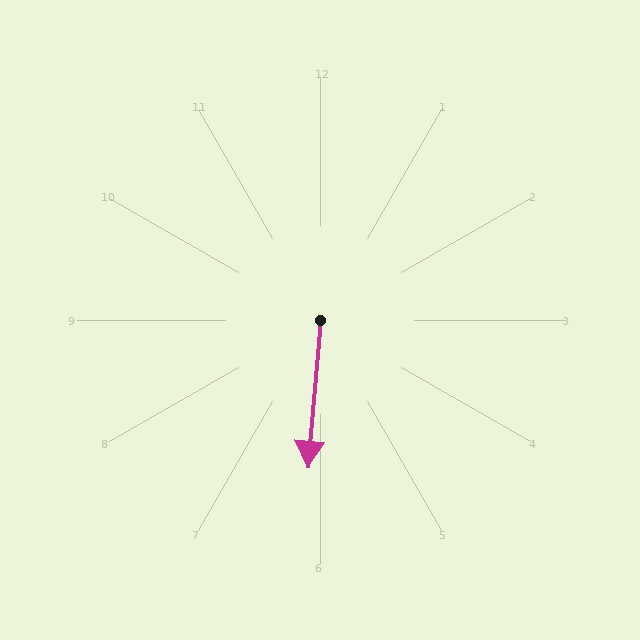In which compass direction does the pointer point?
South.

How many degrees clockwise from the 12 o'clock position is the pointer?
Approximately 185 degrees.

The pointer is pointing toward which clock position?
Roughly 6 o'clock.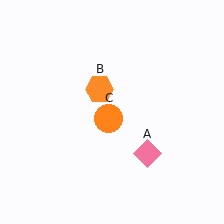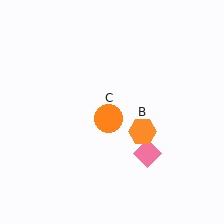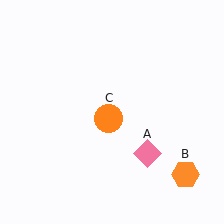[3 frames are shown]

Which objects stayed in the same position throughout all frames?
Pink diamond (object A) and orange circle (object C) remained stationary.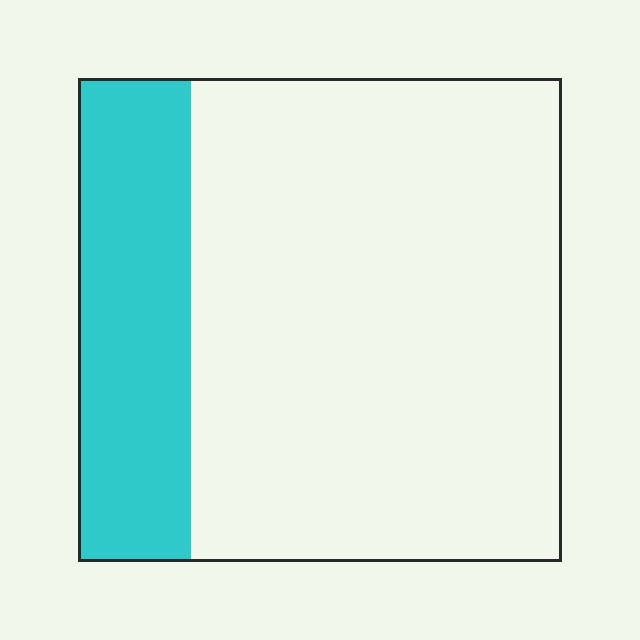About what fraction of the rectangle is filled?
About one quarter (1/4).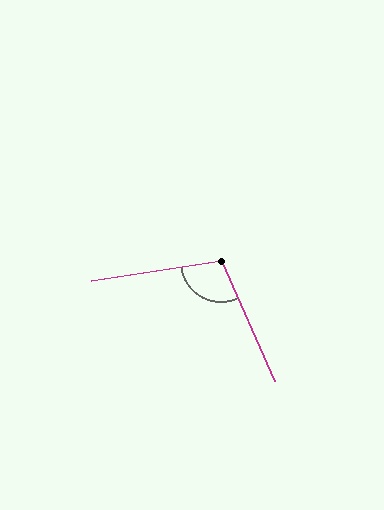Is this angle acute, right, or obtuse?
It is obtuse.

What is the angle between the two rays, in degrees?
Approximately 106 degrees.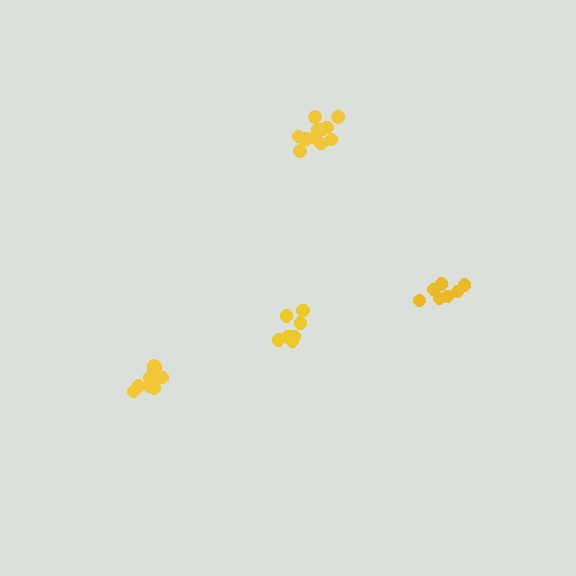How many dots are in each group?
Group 1: 9 dots, Group 2: 12 dots, Group 3: 10 dots, Group 4: 7 dots (38 total).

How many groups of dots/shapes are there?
There are 4 groups.